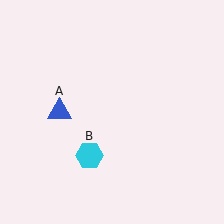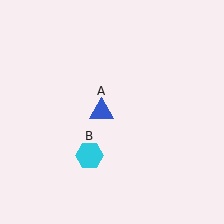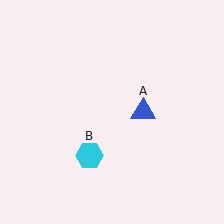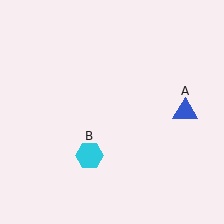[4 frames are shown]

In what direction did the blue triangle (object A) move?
The blue triangle (object A) moved right.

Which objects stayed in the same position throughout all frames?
Cyan hexagon (object B) remained stationary.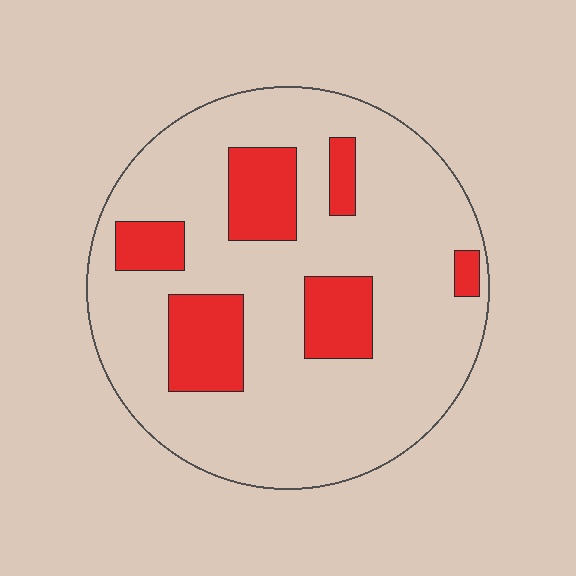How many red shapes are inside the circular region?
6.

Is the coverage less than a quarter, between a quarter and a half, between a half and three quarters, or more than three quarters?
Less than a quarter.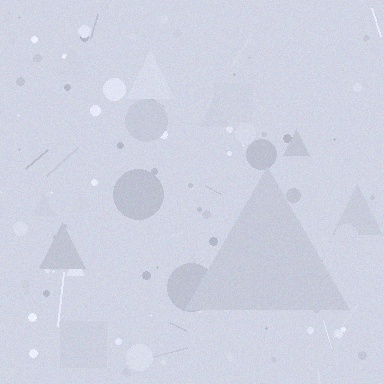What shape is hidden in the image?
A triangle is hidden in the image.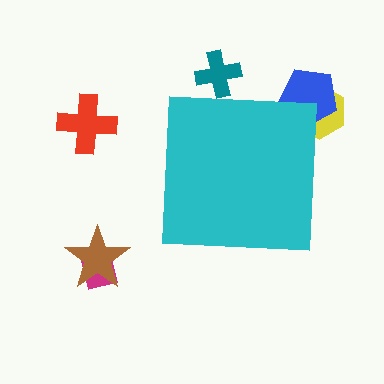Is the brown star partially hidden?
No, the brown star is fully visible.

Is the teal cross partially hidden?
Yes, the teal cross is partially hidden behind the cyan square.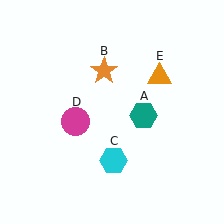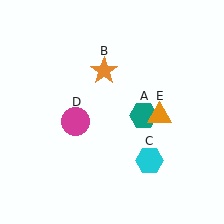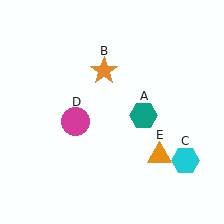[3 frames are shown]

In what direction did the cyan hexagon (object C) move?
The cyan hexagon (object C) moved right.